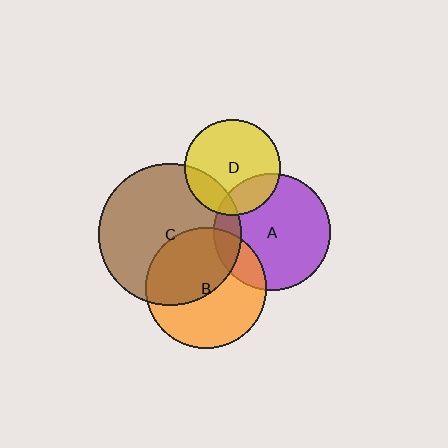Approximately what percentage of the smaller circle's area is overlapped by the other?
Approximately 20%.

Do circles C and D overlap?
Yes.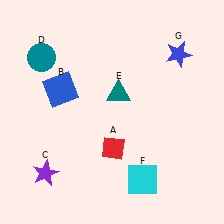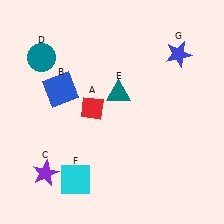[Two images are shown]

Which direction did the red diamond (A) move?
The red diamond (A) moved up.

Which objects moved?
The objects that moved are: the red diamond (A), the cyan square (F).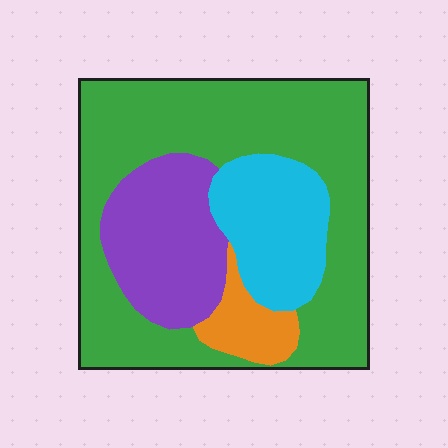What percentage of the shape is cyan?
Cyan takes up about one sixth (1/6) of the shape.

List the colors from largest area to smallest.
From largest to smallest: green, purple, cyan, orange.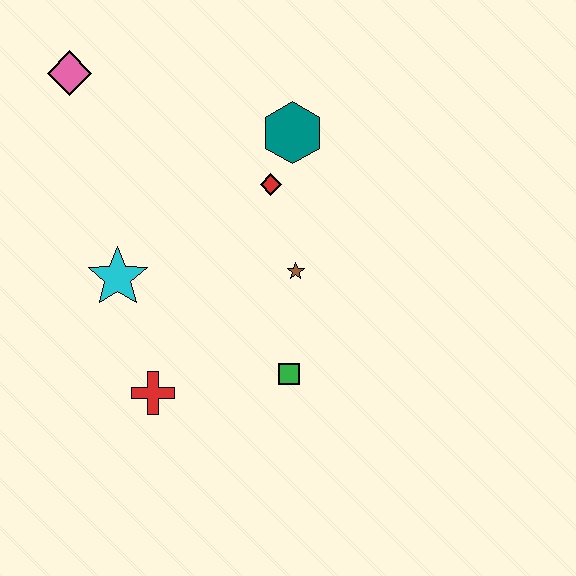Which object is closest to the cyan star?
The red cross is closest to the cyan star.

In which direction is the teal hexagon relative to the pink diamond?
The teal hexagon is to the right of the pink diamond.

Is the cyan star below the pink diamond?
Yes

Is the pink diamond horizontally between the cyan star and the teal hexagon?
No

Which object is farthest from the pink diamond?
The green square is farthest from the pink diamond.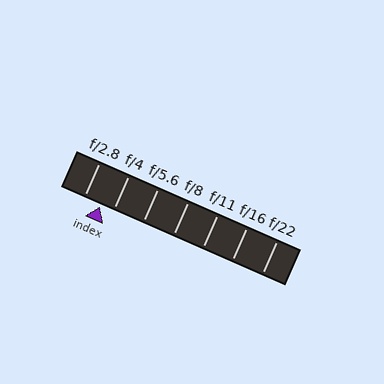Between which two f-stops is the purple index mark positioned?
The index mark is between f/2.8 and f/4.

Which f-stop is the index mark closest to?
The index mark is closest to f/4.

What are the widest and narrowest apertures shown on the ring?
The widest aperture shown is f/2.8 and the narrowest is f/22.